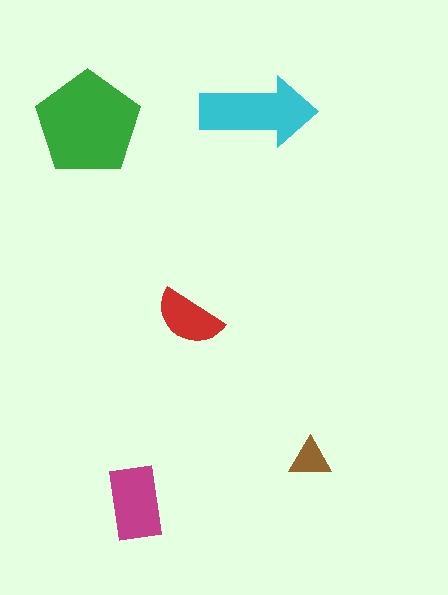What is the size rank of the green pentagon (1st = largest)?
1st.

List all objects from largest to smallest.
The green pentagon, the cyan arrow, the magenta rectangle, the red semicircle, the brown triangle.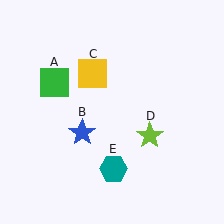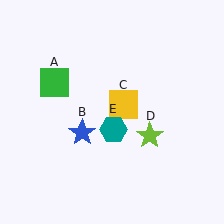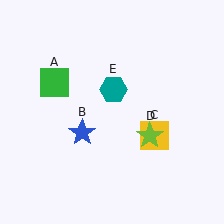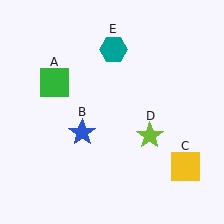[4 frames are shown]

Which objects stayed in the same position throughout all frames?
Green square (object A) and blue star (object B) and lime star (object D) remained stationary.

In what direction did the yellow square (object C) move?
The yellow square (object C) moved down and to the right.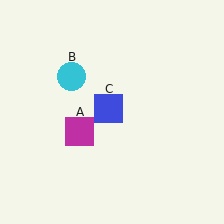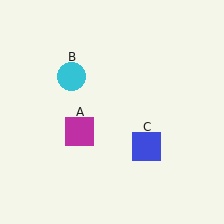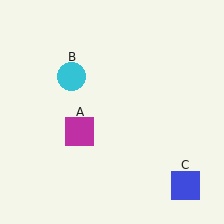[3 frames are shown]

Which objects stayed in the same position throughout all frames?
Magenta square (object A) and cyan circle (object B) remained stationary.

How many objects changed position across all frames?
1 object changed position: blue square (object C).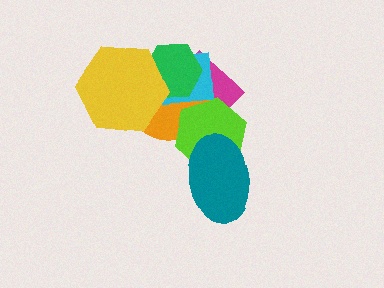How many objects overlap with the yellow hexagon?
4 objects overlap with the yellow hexagon.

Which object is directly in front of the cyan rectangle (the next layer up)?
The green hexagon is directly in front of the cyan rectangle.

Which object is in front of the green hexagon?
The yellow hexagon is in front of the green hexagon.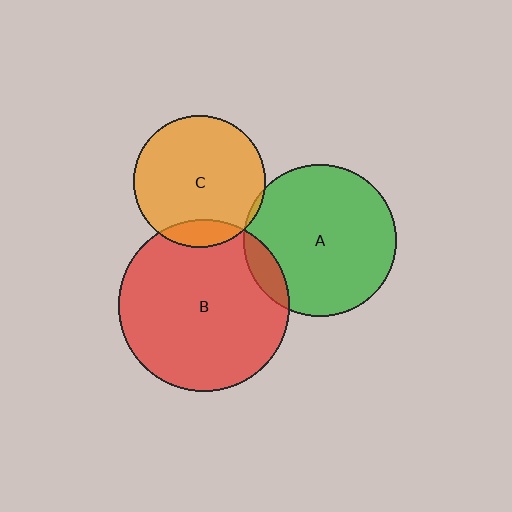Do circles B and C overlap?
Yes.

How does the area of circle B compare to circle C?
Approximately 1.7 times.